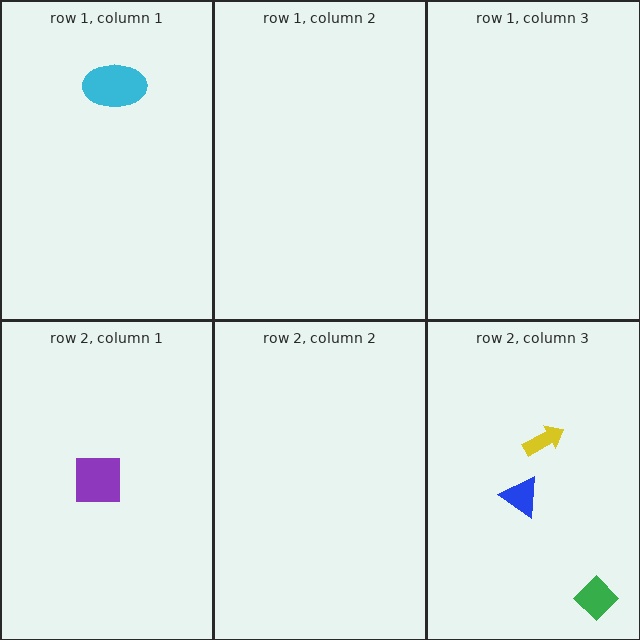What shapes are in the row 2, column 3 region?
The yellow arrow, the green diamond, the blue triangle.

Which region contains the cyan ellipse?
The row 1, column 1 region.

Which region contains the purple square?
The row 2, column 1 region.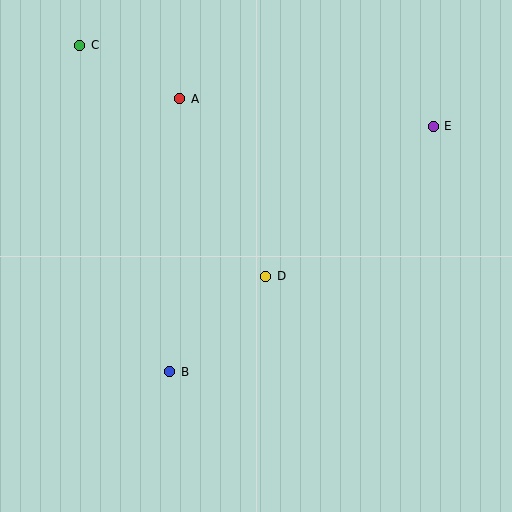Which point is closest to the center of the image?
Point D at (266, 276) is closest to the center.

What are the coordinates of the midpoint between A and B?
The midpoint between A and B is at (175, 235).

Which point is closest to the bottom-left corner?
Point B is closest to the bottom-left corner.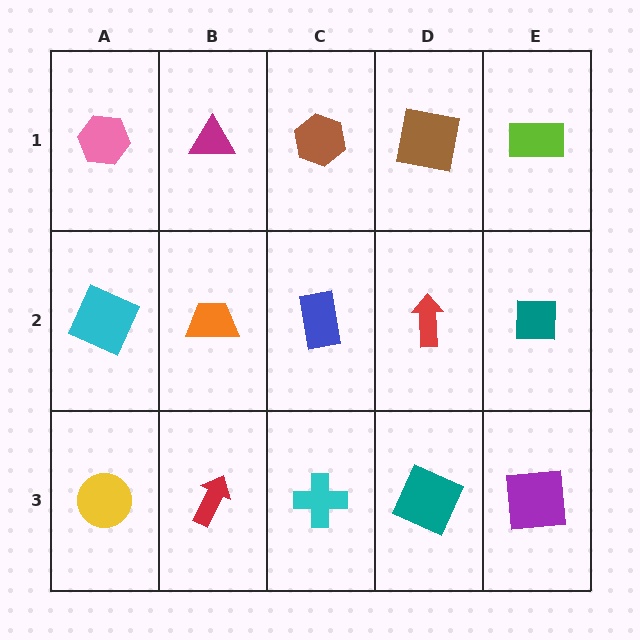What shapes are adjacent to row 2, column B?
A magenta triangle (row 1, column B), a red arrow (row 3, column B), a cyan square (row 2, column A), a blue rectangle (row 2, column C).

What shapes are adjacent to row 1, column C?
A blue rectangle (row 2, column C), a magenta triangle (row 1, column B), a brown square (row 1, column D).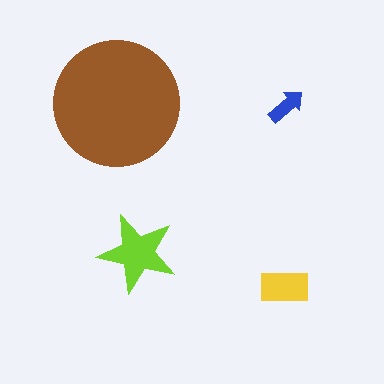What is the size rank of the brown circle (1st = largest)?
1st.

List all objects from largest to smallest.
The brown circle, the lime star, the yellow rectangle, the blue arrow.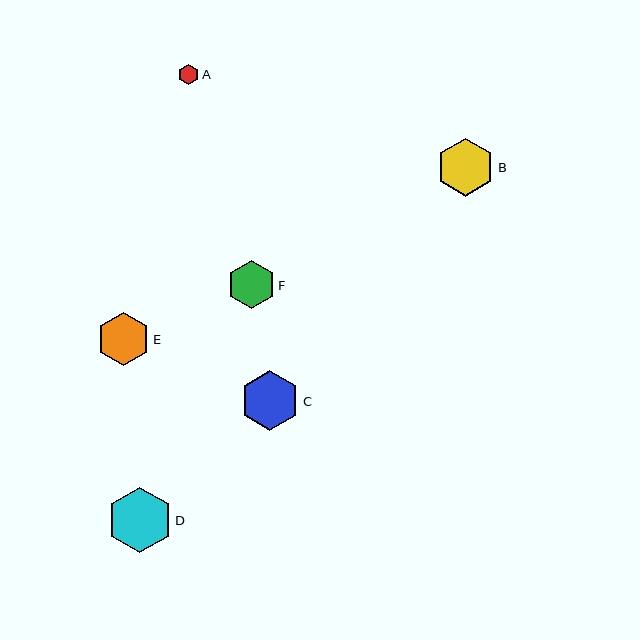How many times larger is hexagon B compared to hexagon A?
Hexagon B is approximately 2.8 times the size of hexagon A.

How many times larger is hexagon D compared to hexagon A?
Hexagon D is approximately 3.2 times the size of hexagon A.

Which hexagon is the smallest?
Hexagon A is the smallest with a size of approximately 20 pixels.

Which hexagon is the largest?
Hexagon D is the largest with a size of approximately 65 pixels.